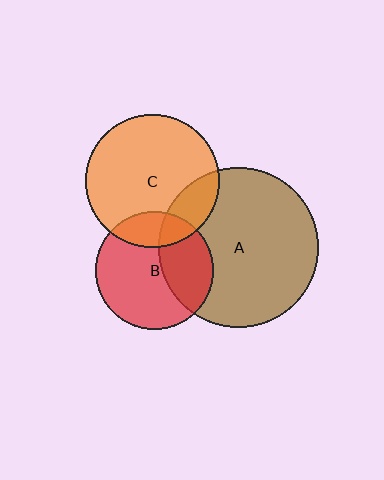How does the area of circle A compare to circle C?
Approximately 1.4 times.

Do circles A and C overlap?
Yes.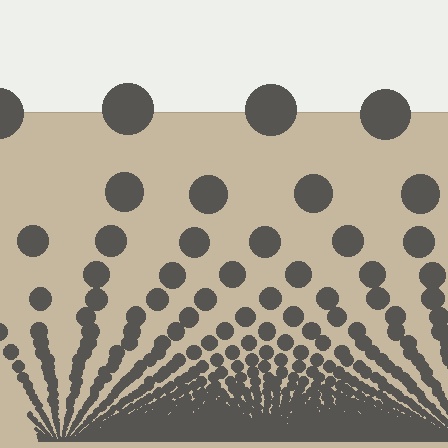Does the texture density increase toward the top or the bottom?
Density increases toward the bottom.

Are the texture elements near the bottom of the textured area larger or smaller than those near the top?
Smaller. The gradient is inverted — elements near the bottom are smaller and denser.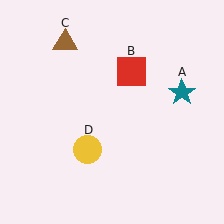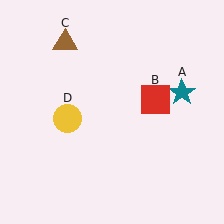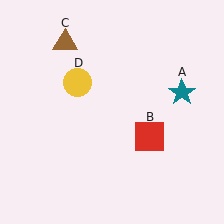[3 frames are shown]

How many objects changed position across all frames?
2 objects changed position: red square (object B), yellow circle (object D).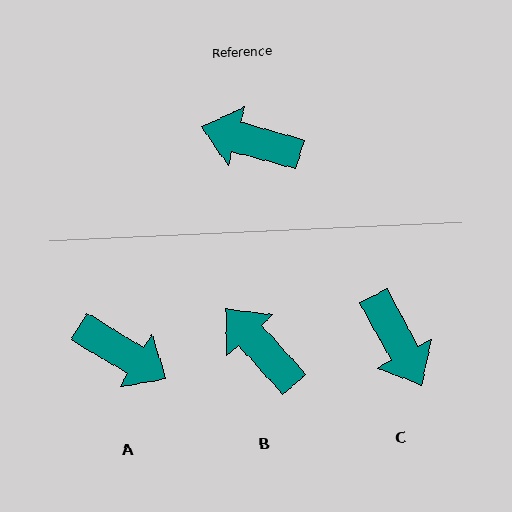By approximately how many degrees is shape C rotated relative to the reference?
Approximately 134 degrees counter-clockwise.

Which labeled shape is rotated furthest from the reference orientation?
A, about 164 degrees away.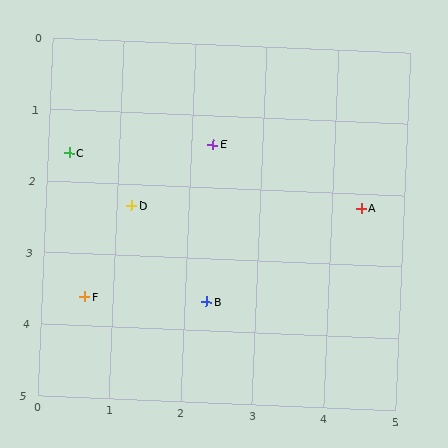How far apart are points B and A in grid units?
Points B and A are about 2.5 grid units apart.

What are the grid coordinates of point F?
Point F is at approximately (0.6, 3.6).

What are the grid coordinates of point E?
Point E is at approximately (2.3, 1.4).